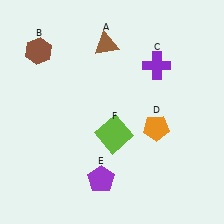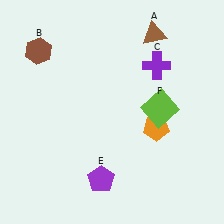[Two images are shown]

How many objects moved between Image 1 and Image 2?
2 objects moved between the two images.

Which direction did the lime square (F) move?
The lime square (F) moved right.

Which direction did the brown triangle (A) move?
The brown triangle (A) moved right.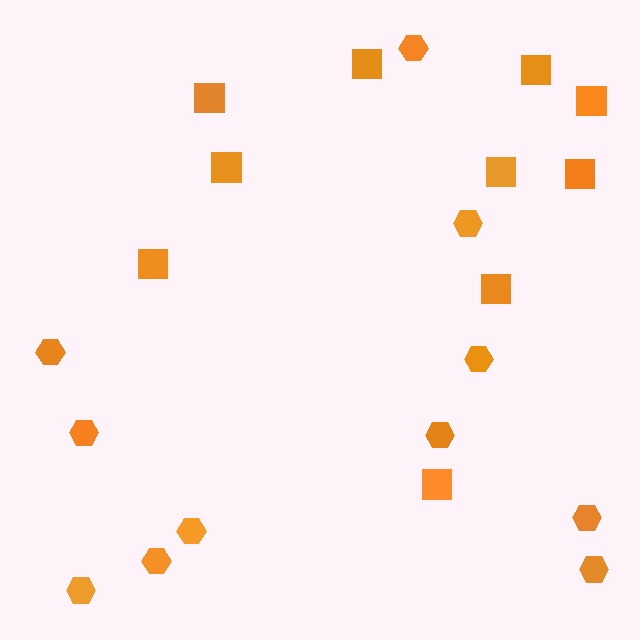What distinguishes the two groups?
There are 2 groups: one group of hexagons (11) and one group of squares (10).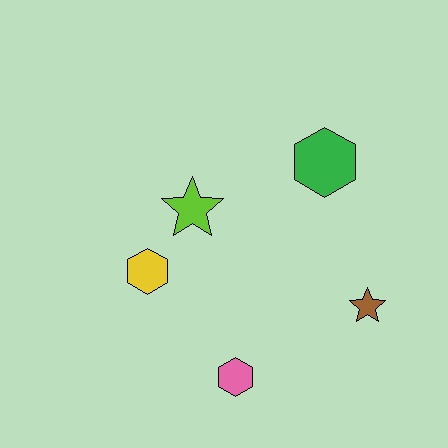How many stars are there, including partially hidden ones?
There are 2 stars.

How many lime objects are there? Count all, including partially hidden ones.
There is 1 lime object.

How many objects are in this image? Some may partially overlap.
There are 5 objects.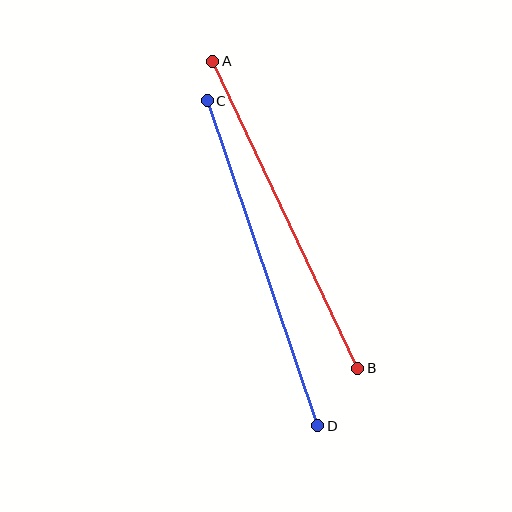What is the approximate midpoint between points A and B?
The midpoint is at approximately (285, 215) pixels.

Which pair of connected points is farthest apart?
Points C and D are farthest apart.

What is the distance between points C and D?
The distance is approximately 344 pixels.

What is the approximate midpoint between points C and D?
The midpoint is at approximately (262, 263) pixels.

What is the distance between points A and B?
The distance is approximately 340 pixels.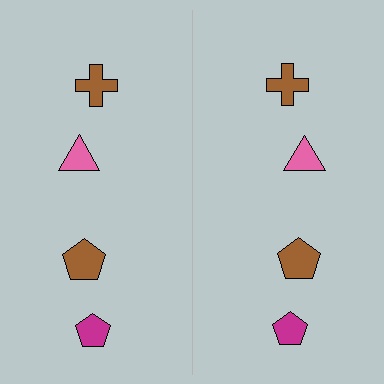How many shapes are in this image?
There are 8 shapes in this image.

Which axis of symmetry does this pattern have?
The pattern has a vertical axis of symmetry running through the center of the image.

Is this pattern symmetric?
Yes, this pattern has bilateral (reflection) symmetry.